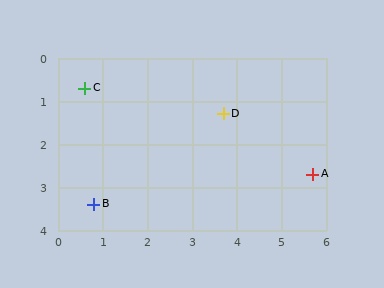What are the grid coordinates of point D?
Point D is at approximately (3.7, 1.3).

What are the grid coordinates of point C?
Point C is at approximately (0.6, 0.7).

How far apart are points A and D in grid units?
Points A and D are about 2.4 grid units apart.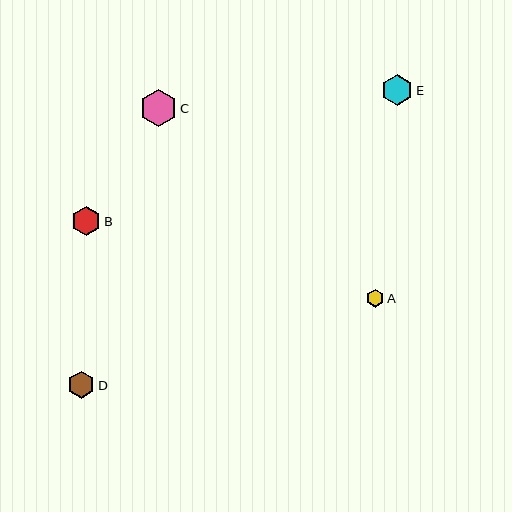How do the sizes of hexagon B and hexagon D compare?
Hexagon B and hexagon D are approximately the same size.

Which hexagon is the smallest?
Hexagon A is the smallest with a size of approximately 18 pixels.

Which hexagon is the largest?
Hexagon C is the largest with a size of approximately 37 pixels.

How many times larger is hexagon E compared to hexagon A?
Hexagon E is approximately 1.7 times the size of hexagon A.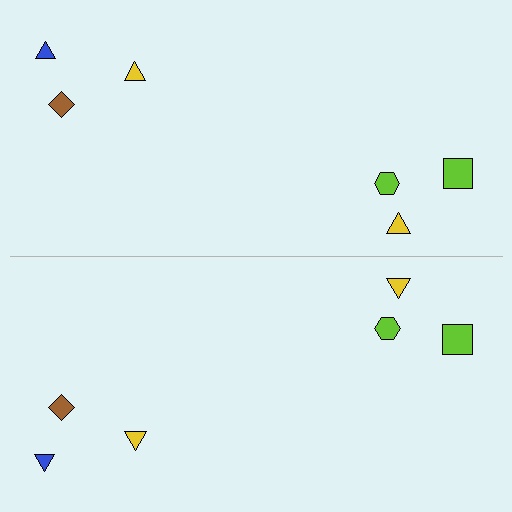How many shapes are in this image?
There are 12 shapes in this image.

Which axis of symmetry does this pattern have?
The pattern has a horizontal axis of symmetry running through the center of the image.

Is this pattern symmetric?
Yes, this pattern has bilateral (reflection) symmetry.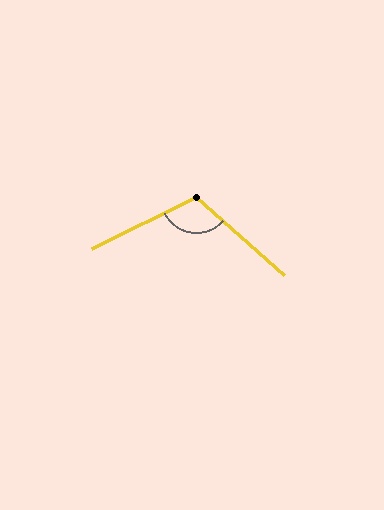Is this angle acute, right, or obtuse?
It is obtuse.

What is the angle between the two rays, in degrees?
Approximately 112 degrees.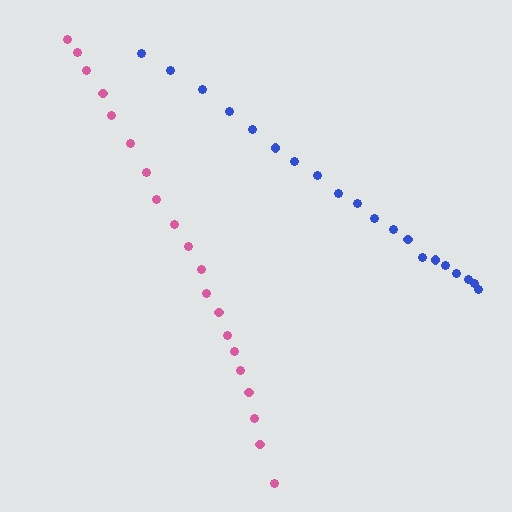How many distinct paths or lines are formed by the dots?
There are 2 distinct paths.